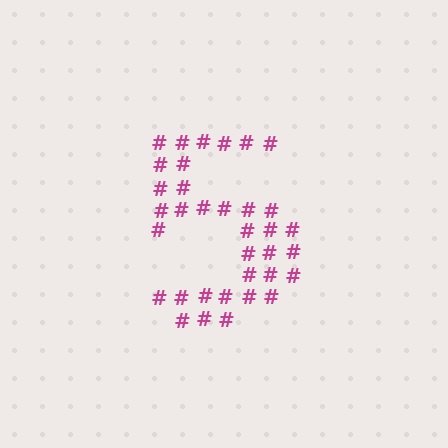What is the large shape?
The large shape is the digit 5.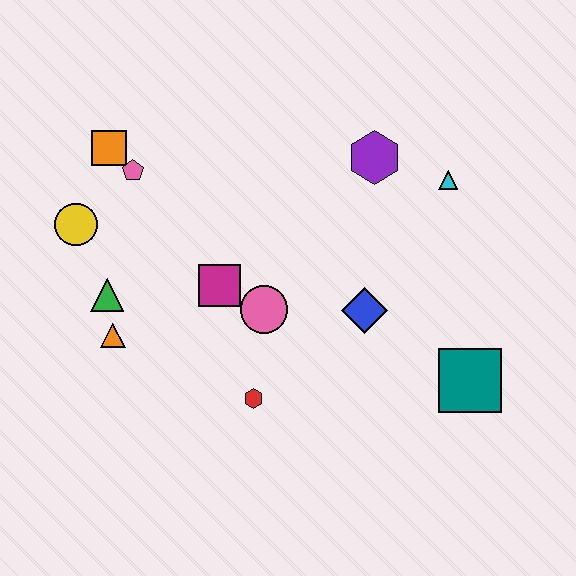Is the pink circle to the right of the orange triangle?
Yes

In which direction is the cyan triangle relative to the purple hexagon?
The cyan triangle is to the right of the purple hexagon.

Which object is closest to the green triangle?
The orange triangle is closest to the green triangle.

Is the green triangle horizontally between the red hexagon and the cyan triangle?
No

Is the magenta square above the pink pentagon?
No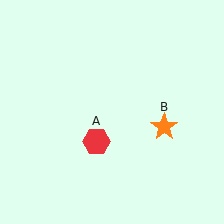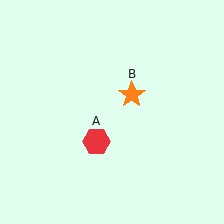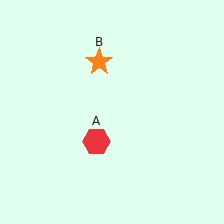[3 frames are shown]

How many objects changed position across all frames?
1 object changed position: orange star (object B).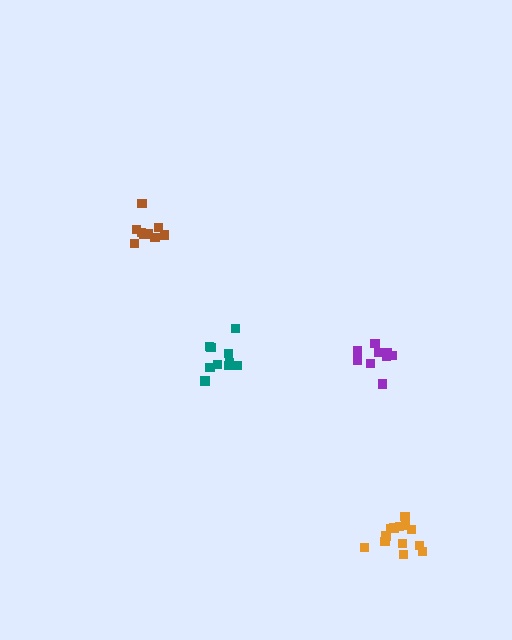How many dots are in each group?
Group 1: 10 dots, Group 2: 9 dots, Group 3: 13 dots, Group 4: 9 dots (41 total).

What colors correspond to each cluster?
The clusters are colored: teal, brown, orange, purple.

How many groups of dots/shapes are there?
There are 4 groups.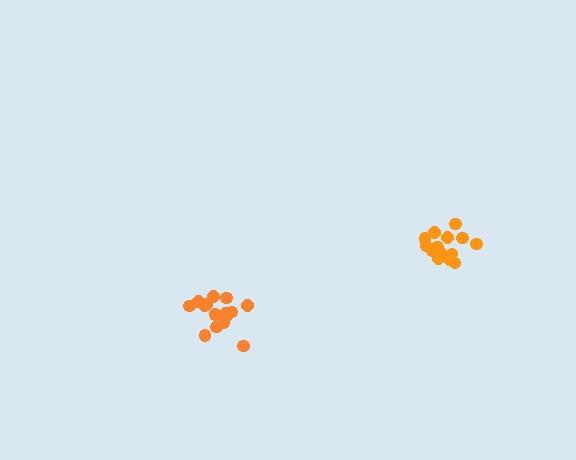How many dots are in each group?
Group 1: 15 dots, Group 2: 14 dots (29 total).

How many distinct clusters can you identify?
There are 2 distinct clusters.